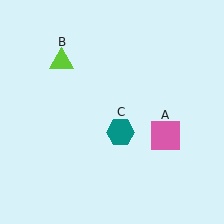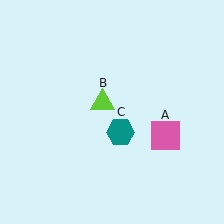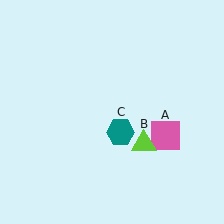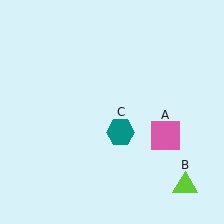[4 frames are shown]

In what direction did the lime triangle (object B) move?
The lime triangle (object B) moved down and to the right.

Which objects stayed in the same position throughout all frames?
Pink square (object A) and teal hexagon (object C) remained stationary.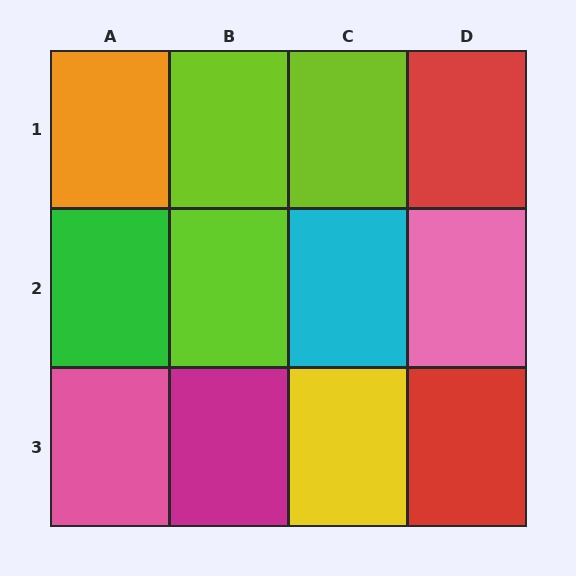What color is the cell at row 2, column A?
Green.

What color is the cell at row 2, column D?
Pink.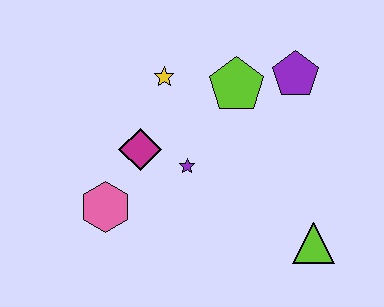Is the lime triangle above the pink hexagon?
No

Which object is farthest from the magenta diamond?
The lime triangle is farthest from the magenta diamond.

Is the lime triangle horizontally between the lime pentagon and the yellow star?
No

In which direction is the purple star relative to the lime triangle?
The purple star is to the left of the lime triangle.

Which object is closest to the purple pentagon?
The lime pentagon is closest to the purple pentagon.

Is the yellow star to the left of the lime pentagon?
Yes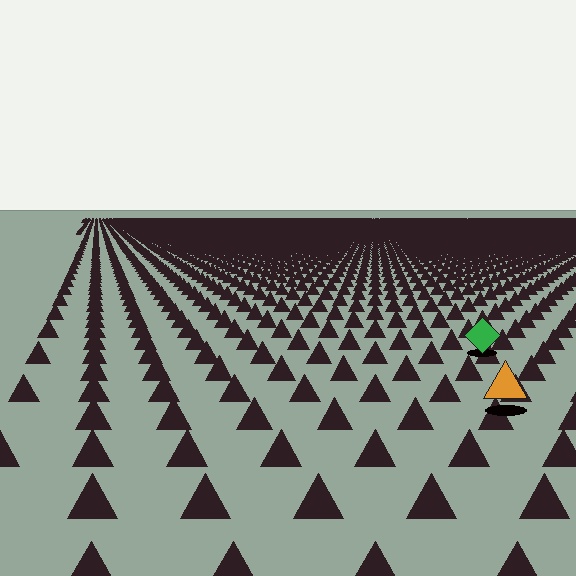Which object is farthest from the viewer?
The green diamond is farthest from the viewer. It appears smaller and the ground texture around it is denser.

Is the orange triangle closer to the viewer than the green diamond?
Yes. The orange triangle is closer — you can tell from the texture gradient: the ground texture is coarser near it.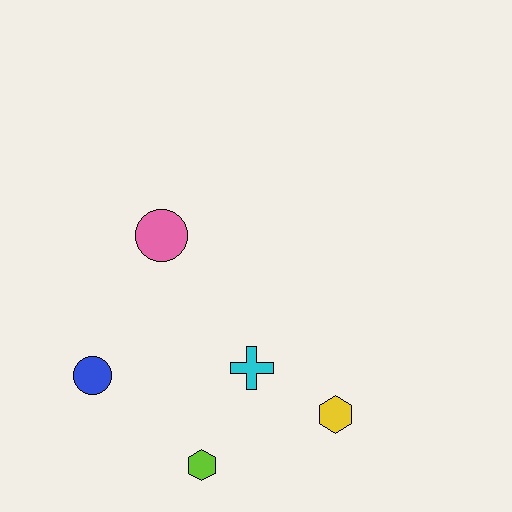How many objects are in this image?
There are 5 objects.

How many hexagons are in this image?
There are 2 hexagons.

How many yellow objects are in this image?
There is 1 yellow object.